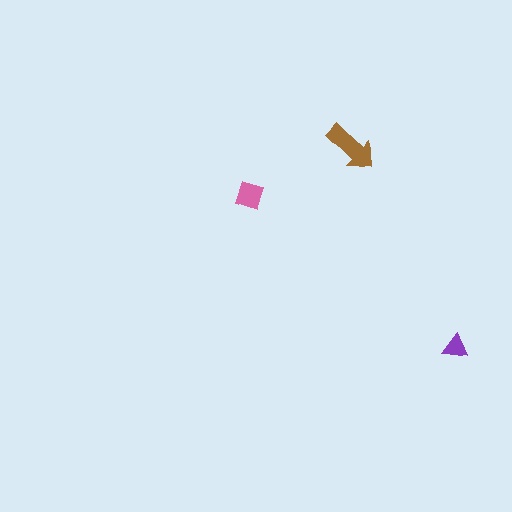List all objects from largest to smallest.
The brown arrow, the pink diamond, the purple triangle.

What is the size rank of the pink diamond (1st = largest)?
2nd.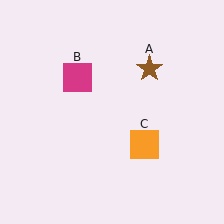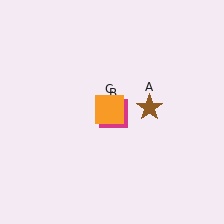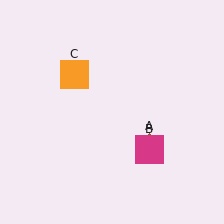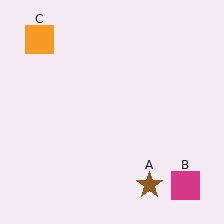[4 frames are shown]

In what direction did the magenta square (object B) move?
The magenta square (object B) moved down and to the right.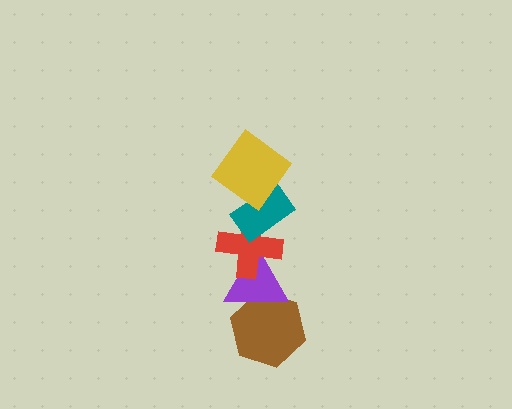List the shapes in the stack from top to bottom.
From top to bottom: the yellow diamond, the teal rectangle, the red cross, the purple triangle, the brown hexagon.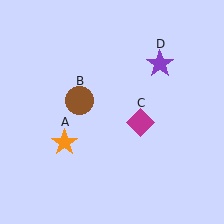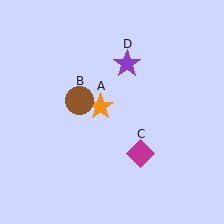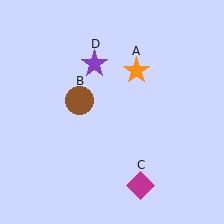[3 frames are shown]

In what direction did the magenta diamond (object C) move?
The magenta diamond (object C) moved down.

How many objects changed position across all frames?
3 objects changed position: orange star (object A), magenta diamond (object C), purple star (object D).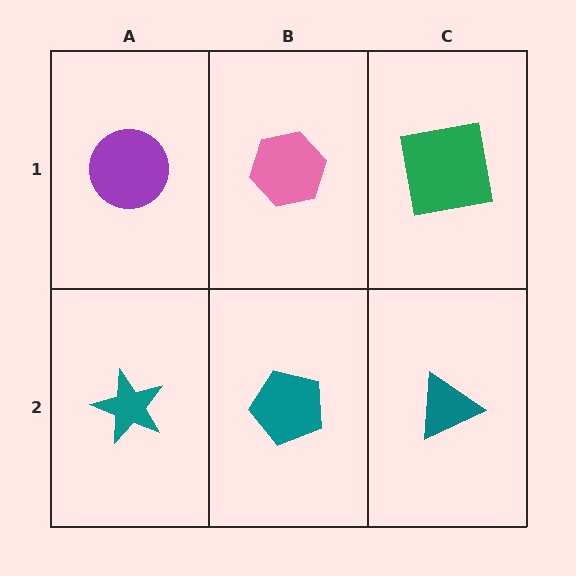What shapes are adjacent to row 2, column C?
A green square (row 1, column C), a teal pentagon (row 2, column B).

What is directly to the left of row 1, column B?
A purple circle.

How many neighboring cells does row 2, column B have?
3.